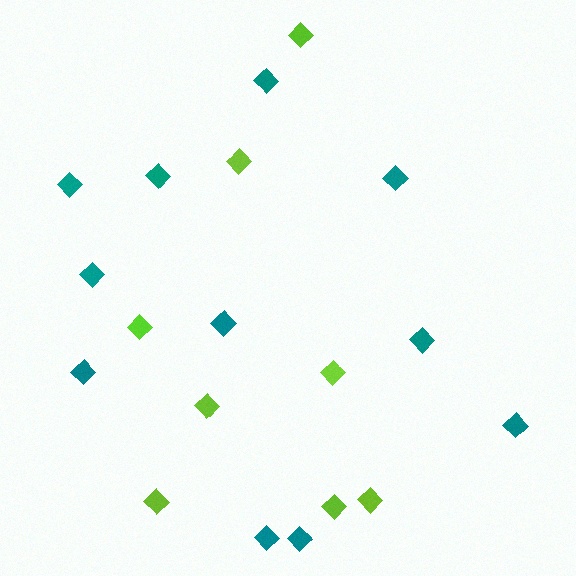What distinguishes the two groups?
There are 2 groups: one group of teal diamonds (11) and one group of lime diamonds (8).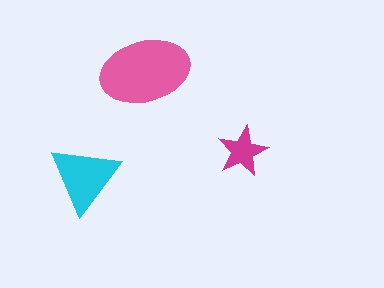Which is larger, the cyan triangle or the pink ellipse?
The pink ellipse.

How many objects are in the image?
There are 3 objects in the image.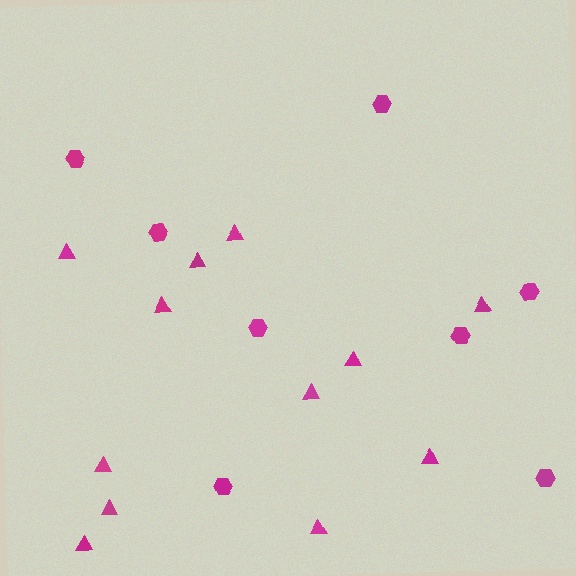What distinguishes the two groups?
There are 2 groups: one group of hexagons (8) and one group of triangles (12).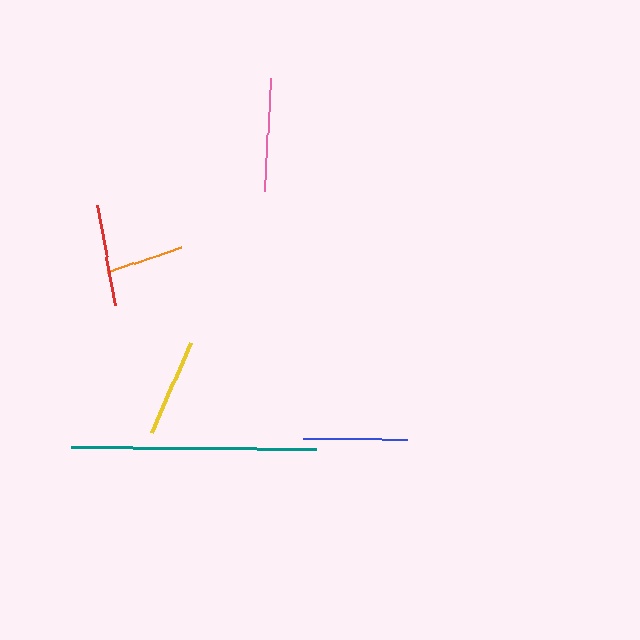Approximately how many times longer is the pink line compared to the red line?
The pink line is approximately 1.1 times the length of the red line.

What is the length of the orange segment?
The orange segment is approximately 77 pixels long.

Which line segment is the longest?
The teal line is the longest at approximately 244 pixels.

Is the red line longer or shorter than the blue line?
The blue line is longer than the red line.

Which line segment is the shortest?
The orange line is the shortest at approximately 77 pixels.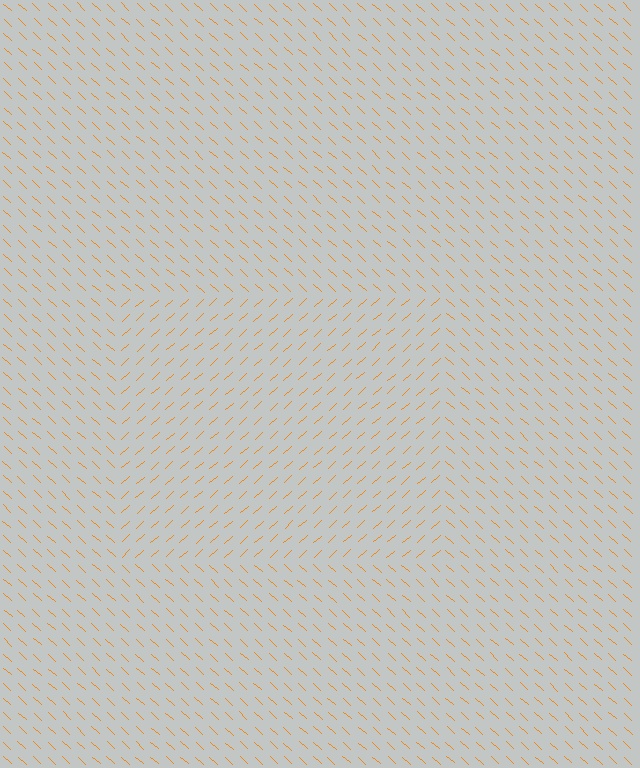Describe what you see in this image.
The image is filled with small orange line segments. A rectangle region in the image has lines oriented differently from the surrounding lines, creating a visible texture boundary.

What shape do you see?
I see a rectangle.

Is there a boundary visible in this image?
Yes, there is a texture boundary formed by a change in line orientation.